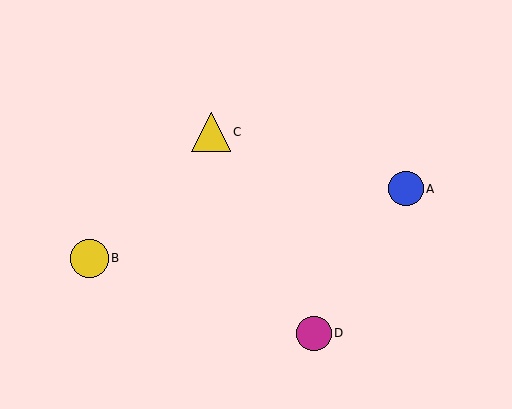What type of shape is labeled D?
Shape D is a magenta circle.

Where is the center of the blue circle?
The center of the blue circle is at (406, 189).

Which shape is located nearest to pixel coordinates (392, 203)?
The blue circle (labeled A) at (406, 189) is nearest to that location.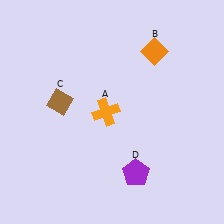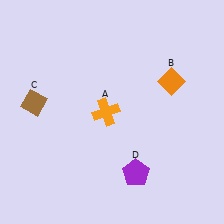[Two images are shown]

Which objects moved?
The objects that moved are: the orange diamond (B), the brown diamond (C).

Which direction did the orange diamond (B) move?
The orange diamond (B) moved down.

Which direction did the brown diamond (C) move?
The brown diamond (C) moved left.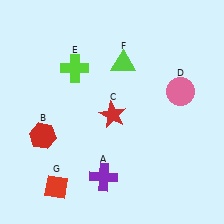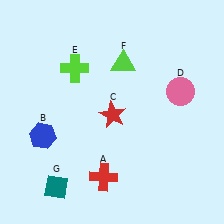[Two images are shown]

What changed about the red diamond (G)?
In Image 1, G is red. In Image 2, it changed to teal.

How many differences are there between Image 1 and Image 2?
There are 3 differences between the two images.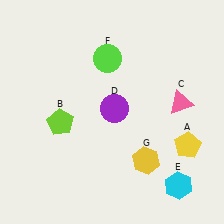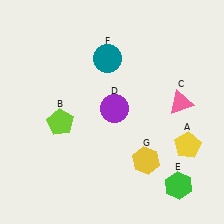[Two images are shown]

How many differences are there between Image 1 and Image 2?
There are 2 differences between the two images.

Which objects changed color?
E changed from cyan to green. F changed from lime to teal.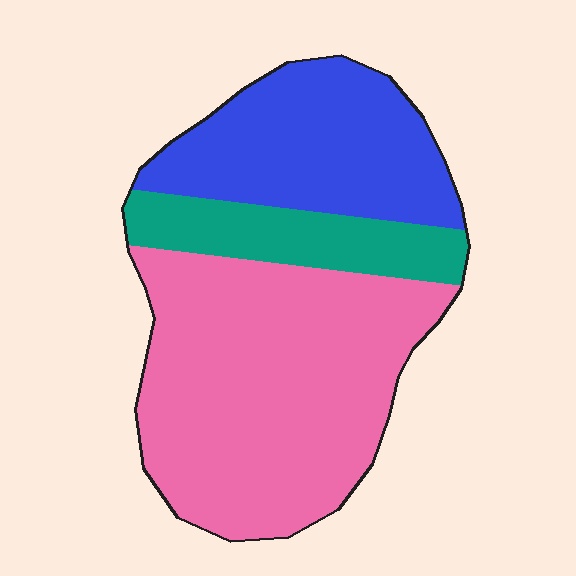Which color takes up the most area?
Pink, at roughly 55%.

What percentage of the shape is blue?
Blue takes up between a quarter and a half of the shape.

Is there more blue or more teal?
Blue.